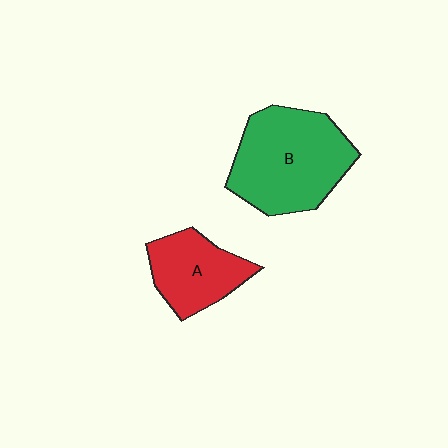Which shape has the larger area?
Shape B (green).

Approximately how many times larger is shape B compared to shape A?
Approximately 1.7 times.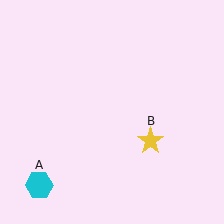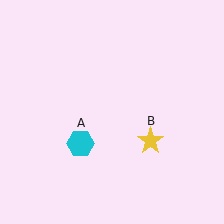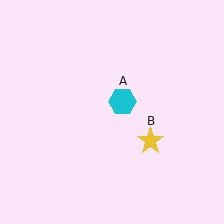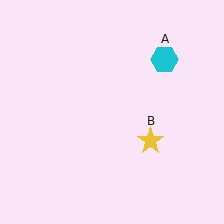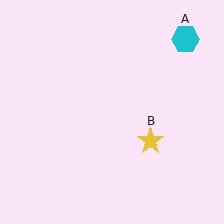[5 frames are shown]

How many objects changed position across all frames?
1 object changed position: cyan hexagon (object A).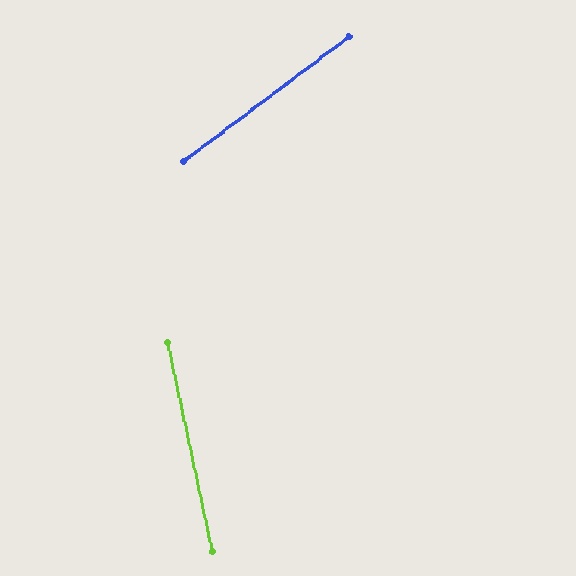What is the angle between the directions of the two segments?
Approximately 65 degrees.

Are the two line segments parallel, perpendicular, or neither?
Neither parallel nor perpendicular — they differ by about 65°.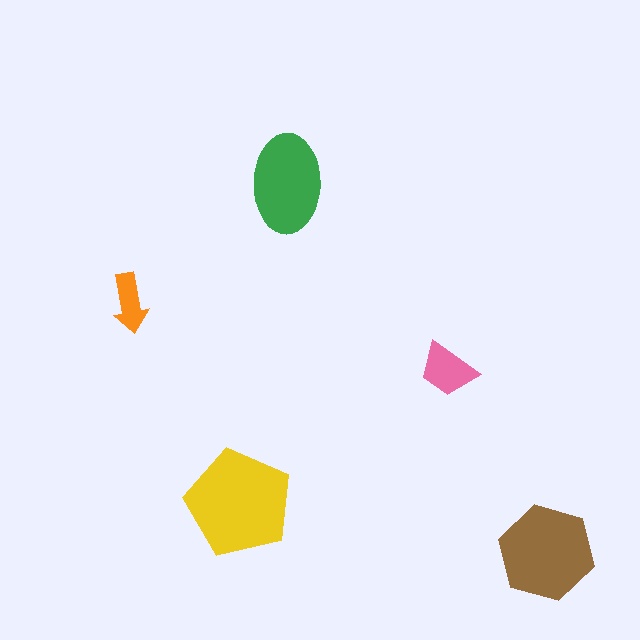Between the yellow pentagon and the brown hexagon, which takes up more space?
The yellow pentagon.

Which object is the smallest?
The orange arrow.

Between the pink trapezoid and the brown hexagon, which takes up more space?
The brown hexagon.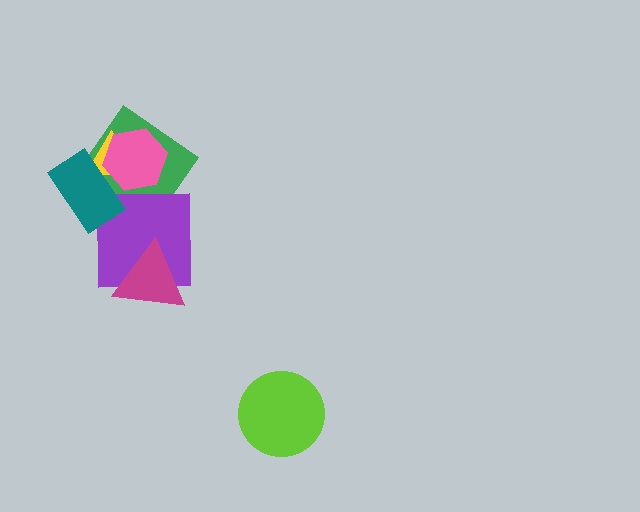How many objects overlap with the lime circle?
0 objects overlap with the lime circle.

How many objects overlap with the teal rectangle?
3 objects overlap with the teal rectangle.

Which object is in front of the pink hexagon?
The teal rectangle is in front of the pink hexagon.